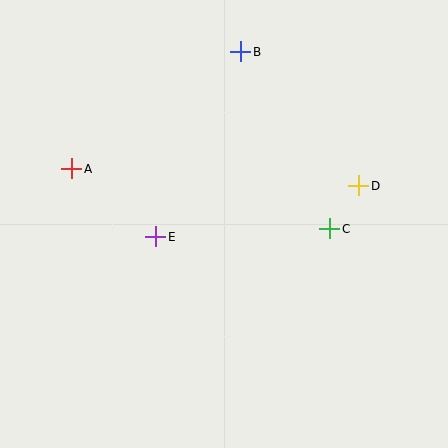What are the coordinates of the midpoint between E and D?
The midpoint between E and D is at (257, 211).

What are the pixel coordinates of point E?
Point E is at (156, 237).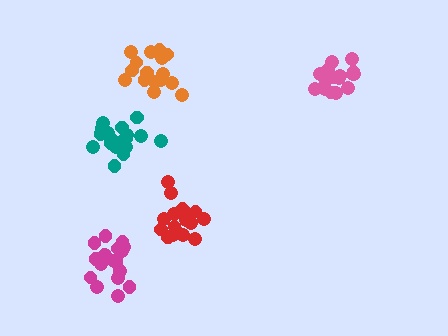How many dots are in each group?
Group 1: 16 dots, Group 2: 20 dots, Group 3: 16 dots, Group 4: 20 dots, Group 5: 19 dots (91 total).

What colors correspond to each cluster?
The clusters are colored: pink, teal, orange, magenta, red.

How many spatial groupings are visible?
There are 5 spatial groupings.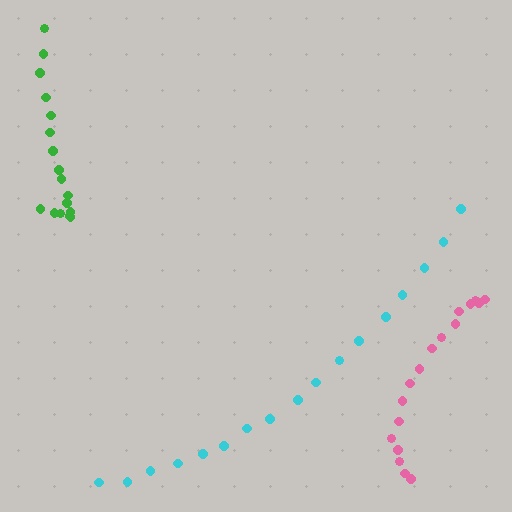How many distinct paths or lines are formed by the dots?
There are 3 distinct paths.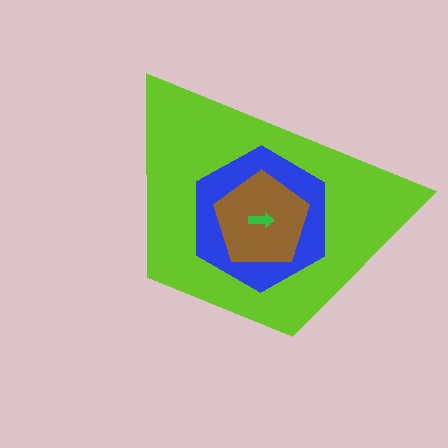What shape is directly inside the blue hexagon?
The brown pentagon.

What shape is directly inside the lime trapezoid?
The blue hexagon.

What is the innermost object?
The green arrow.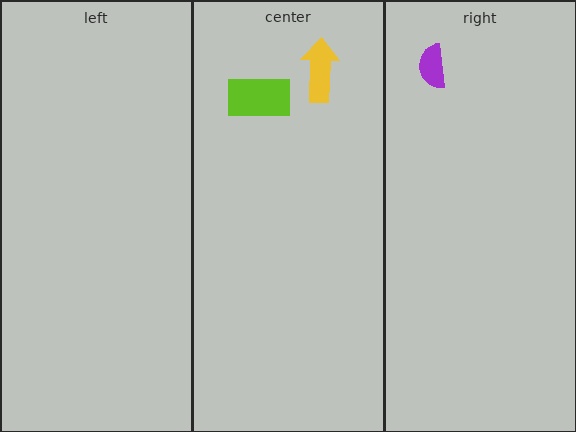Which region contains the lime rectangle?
The center region.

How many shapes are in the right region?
1.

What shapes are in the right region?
The purple semicircle.